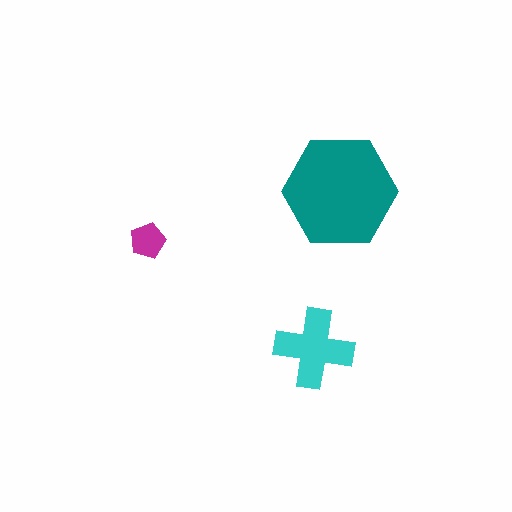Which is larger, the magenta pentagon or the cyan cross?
The cyan cross.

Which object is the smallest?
The magenta pentagon.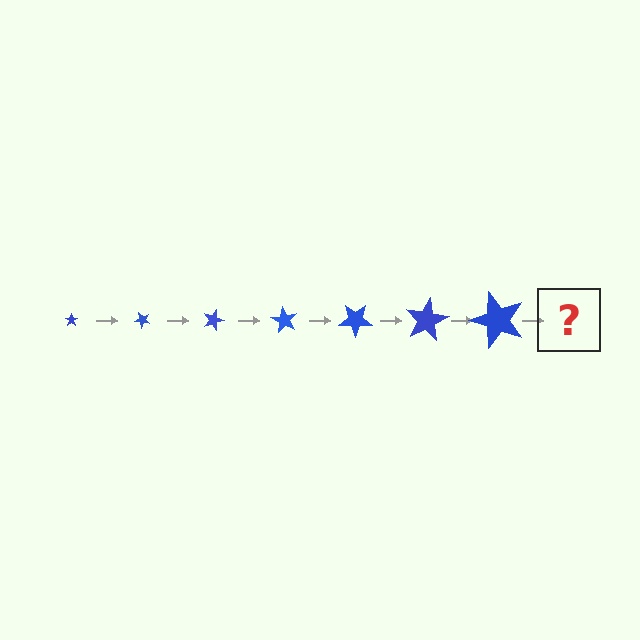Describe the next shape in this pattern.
It should be a star, larger than the previous one and rotated 315 degrees from the start.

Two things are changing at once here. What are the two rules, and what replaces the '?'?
The two rules are that the star grows larger each step and it rotates 45 degrees each step. The '?' should be a star, larger than the previous one and rotated 315 degrees from the start.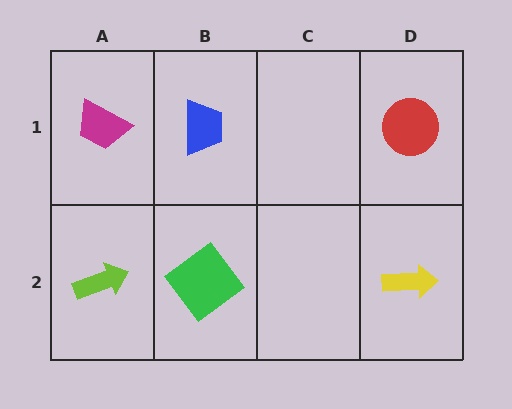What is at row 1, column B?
A blue trapezoid.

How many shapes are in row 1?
3 shapes.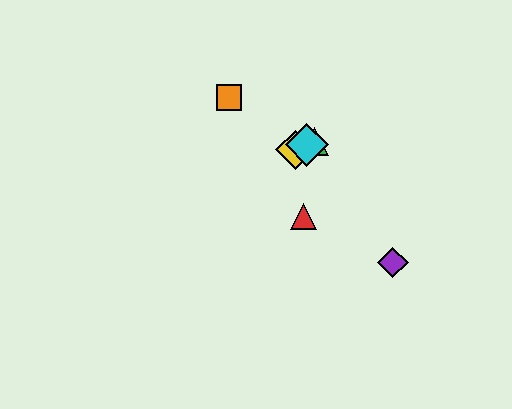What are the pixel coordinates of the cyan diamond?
The cyan diamond is at (307, 145).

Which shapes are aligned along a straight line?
The blue diamond, the green triangle, the yellow diamond, the cyan diamond are aligned along a straight line.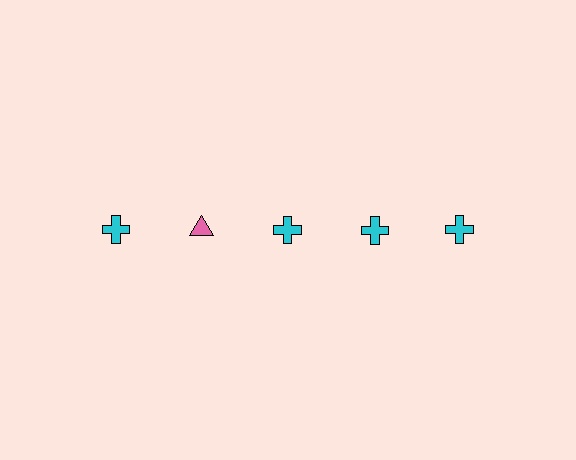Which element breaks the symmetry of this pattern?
The pink triangle in the top row, second from left column breaks the symmetry. All other shapes are cyan crosses.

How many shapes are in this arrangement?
There are 5 shapes arranged in a grid pattern.